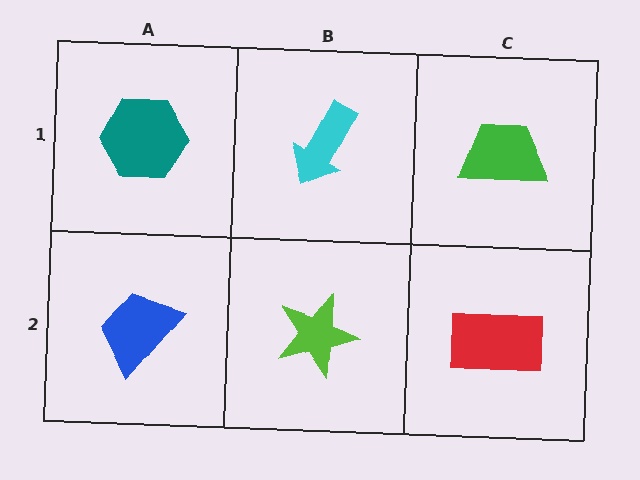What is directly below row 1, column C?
A red rectangle.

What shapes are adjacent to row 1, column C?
A red rectangle (row 2, column C), a cyan arrow (row 1, column B).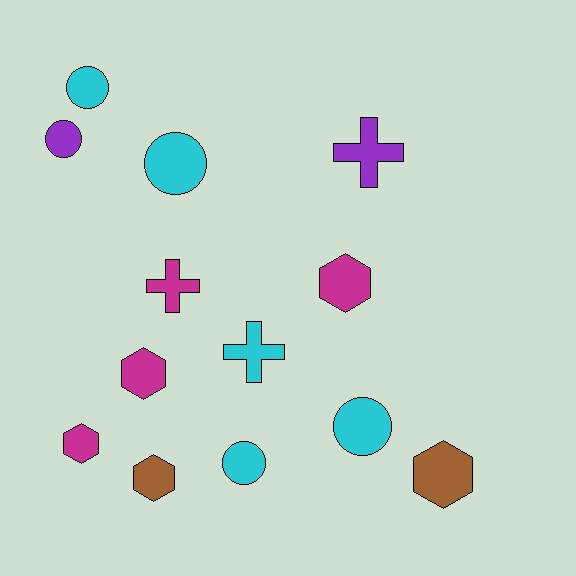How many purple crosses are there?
There is 1 purple cross.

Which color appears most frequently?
Cyan, with 5 objects.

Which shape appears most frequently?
Circle, with 5 objects.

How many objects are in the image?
There are 13 objects.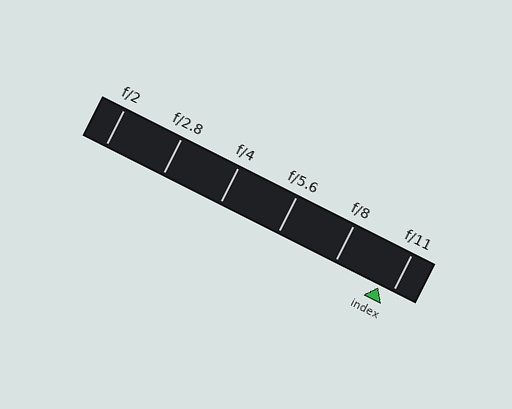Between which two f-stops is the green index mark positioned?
The index mark is between f/8 and f/11.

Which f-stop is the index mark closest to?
The index mark is closest to f/11.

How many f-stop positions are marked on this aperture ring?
There are 6 f-stop positions marked.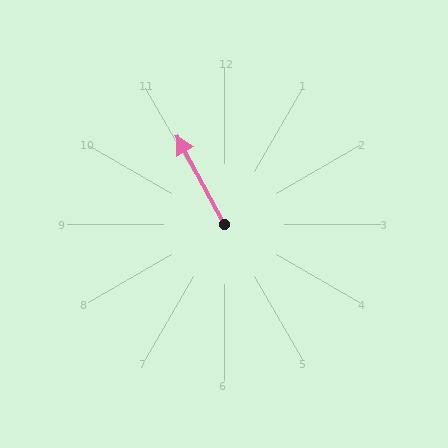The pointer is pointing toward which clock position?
Roughly 11 o'clock.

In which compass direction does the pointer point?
Northwest.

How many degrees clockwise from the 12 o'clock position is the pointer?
Approximately 332 degrees.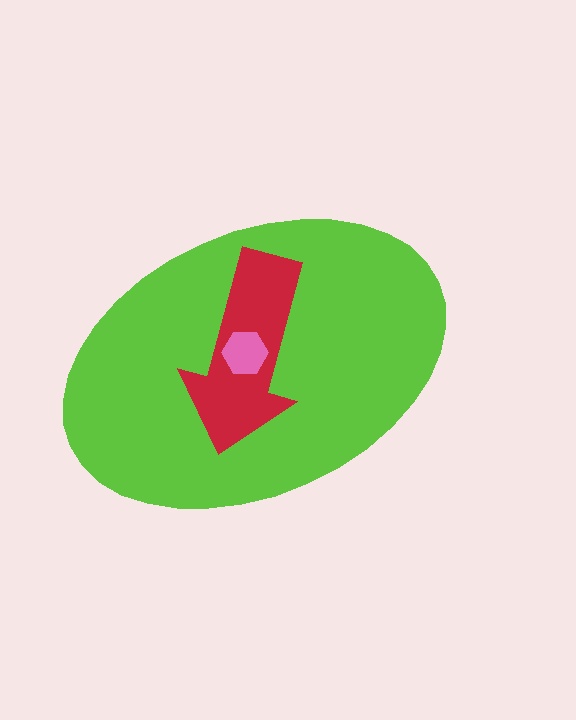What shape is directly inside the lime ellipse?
The red arrow.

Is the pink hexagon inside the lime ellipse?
Yes.